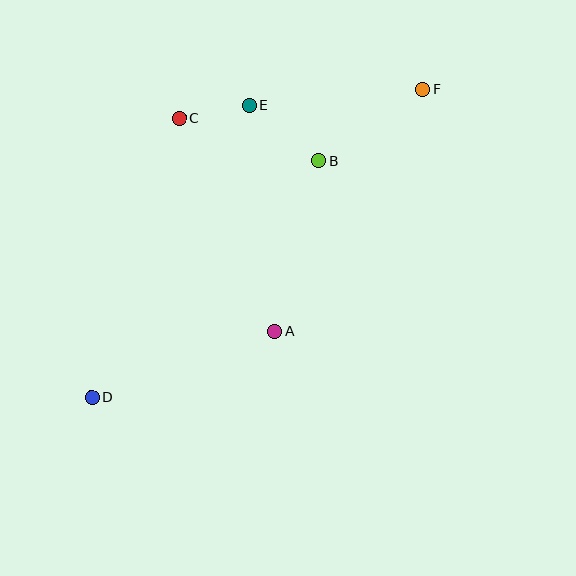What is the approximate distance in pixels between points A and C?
The distance between A and C is approximately 233 pixels.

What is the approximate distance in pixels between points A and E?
The distance between A and E is approximately 227 pixels.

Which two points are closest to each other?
Points C and E are closest to each other.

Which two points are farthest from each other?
Points D and F are farthest from each other.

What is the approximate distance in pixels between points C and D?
The distance between C and D is approximately 292 pixels.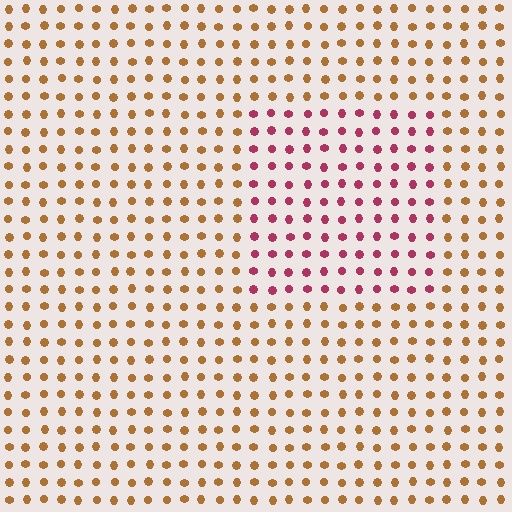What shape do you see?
I see a rectangle.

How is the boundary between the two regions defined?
The boundary is defined purely by a slight shift in hue (about 53 degrees). Spacing, size, and orientation are identical on both sides.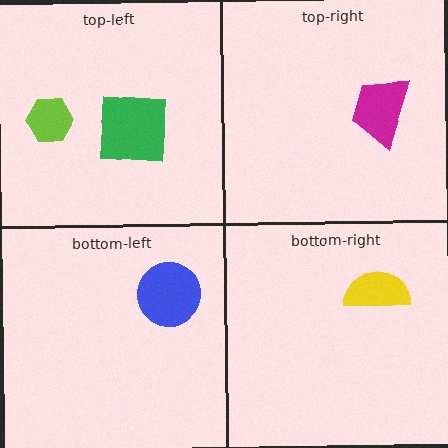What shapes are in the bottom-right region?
The yellow semicircle.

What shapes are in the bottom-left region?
The blue circle.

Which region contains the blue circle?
The bottom-left region.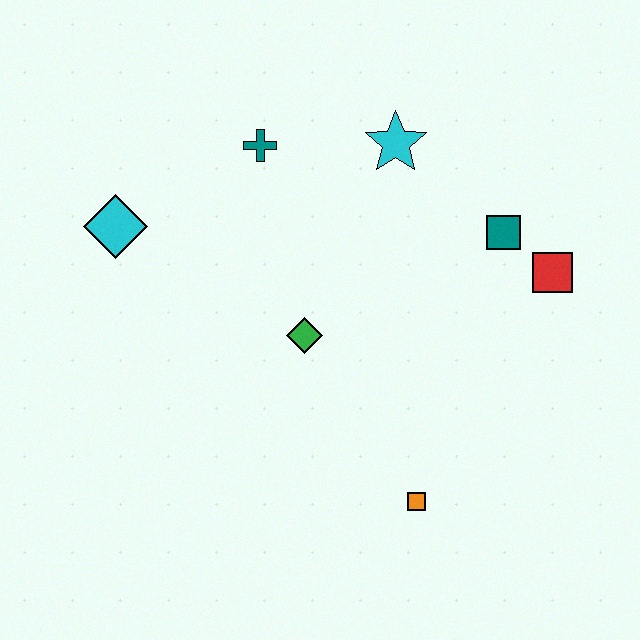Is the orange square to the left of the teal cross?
No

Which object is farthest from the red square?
The cyan diamond is farthest from the red square.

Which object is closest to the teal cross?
The cyan star is closest to the teal cross.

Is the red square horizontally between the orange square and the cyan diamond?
No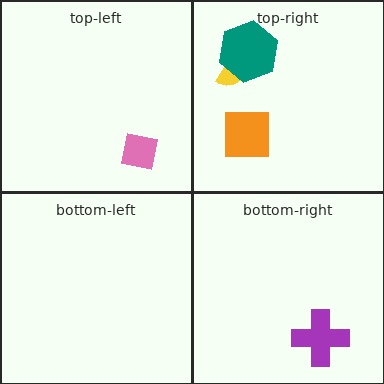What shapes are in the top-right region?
The orange square, the yellow semicircle, the teal hexagon.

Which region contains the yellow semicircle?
The top-right region.